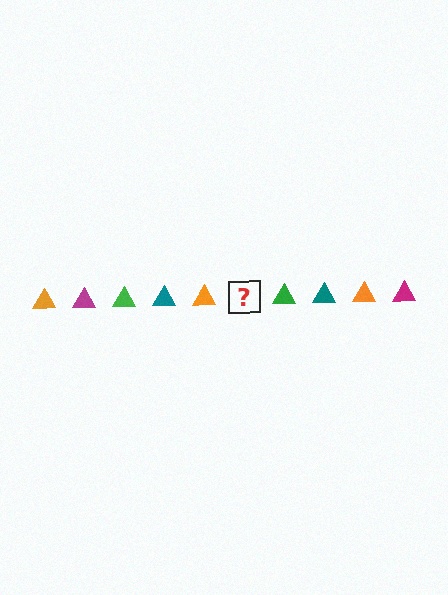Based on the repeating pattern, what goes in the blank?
The blank should be a magenta triangle.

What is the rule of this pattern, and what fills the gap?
The rule is that the pattern cycles through orange, magenta, green, teal triangles. The gap should be filled with a magenta triangle.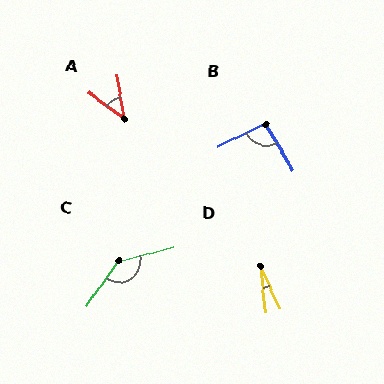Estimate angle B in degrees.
Approximately 95 degrees.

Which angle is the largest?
C, at approximately 140 degrees.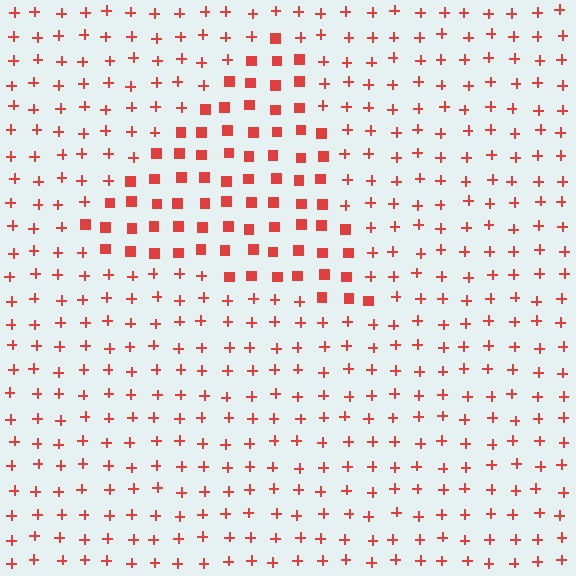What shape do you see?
I see a triangle.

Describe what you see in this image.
The image is filled with small red elements arranged in a uniform grid. A triangle-shaped region contains squares, while the surrounding area contains plus signs. The boundary is defined purely by the change in element shape.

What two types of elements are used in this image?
The image uses squares inside the triangle region and plus signs outside it.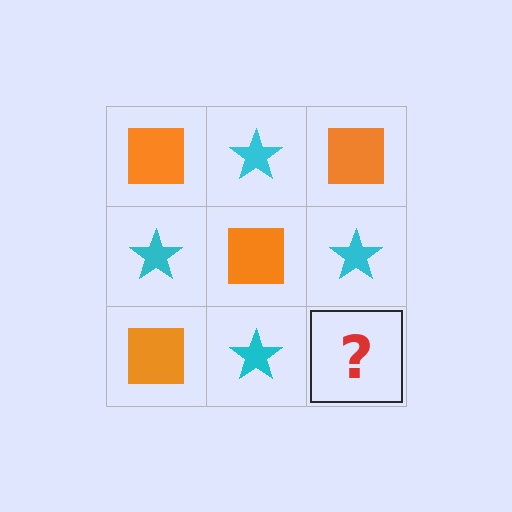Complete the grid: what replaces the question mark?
The question mark should be replaced with an orange square.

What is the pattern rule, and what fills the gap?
The rule is that it alternates orange square and cyan star in a checkerboard pattern. The gap should be filled with an orange square.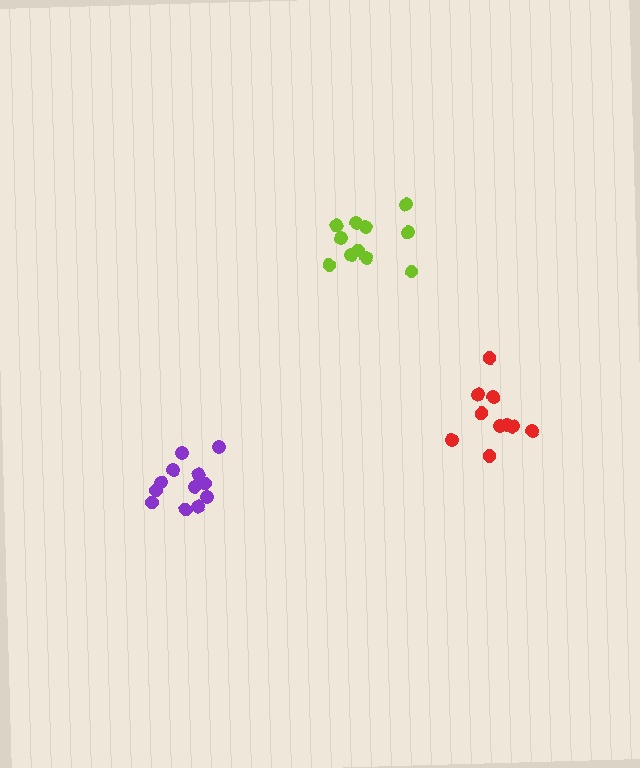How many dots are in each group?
Group 1: 11 dots, Group 2: 10 dots, Group 3: 13 dots (34 total).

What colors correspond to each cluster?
The clusters are colored: lime, red, purple.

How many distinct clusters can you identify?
There are 3 distinct clusters.